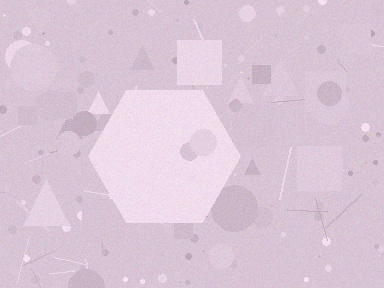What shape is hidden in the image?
A hexagon is hidden in the image.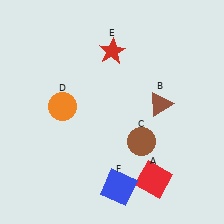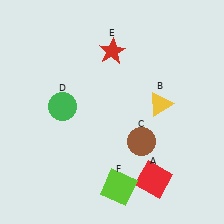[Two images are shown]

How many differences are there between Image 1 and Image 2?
There are 3 differences between the two images.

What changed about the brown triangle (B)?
In Image 1, B is brown. In Image 2, it changed to yellow.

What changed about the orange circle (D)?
In Image 1, D is orange. In Image 2, it changed to green.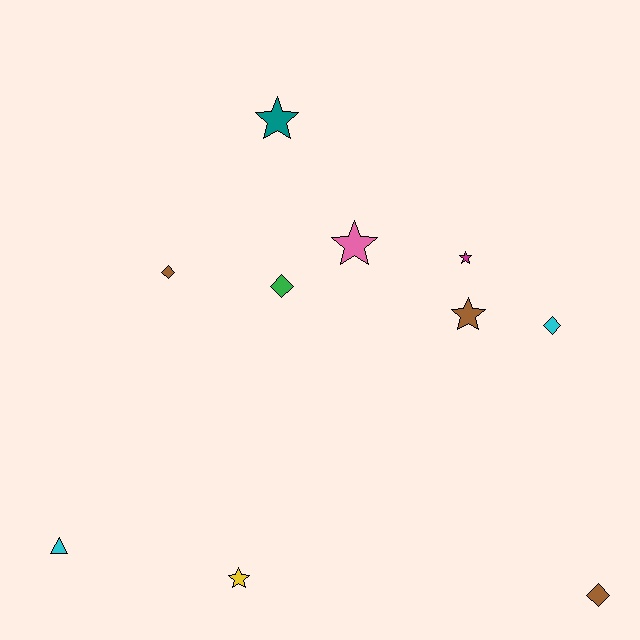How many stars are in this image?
There are 5 stars.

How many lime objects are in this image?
There are no lime objects.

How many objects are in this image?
There are 10 objects.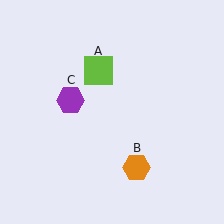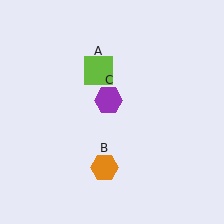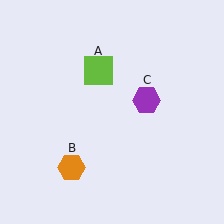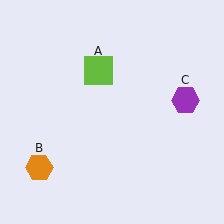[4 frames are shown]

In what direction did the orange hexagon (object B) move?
The orange hexagon (object B) moved left.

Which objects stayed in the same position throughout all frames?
Lime square (object A) remained stationary.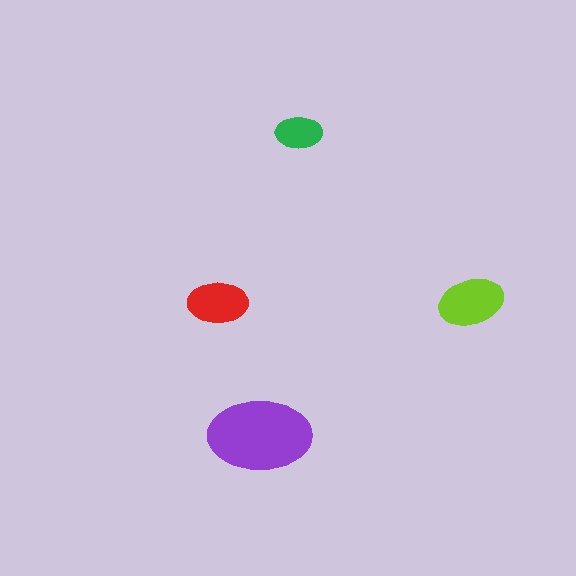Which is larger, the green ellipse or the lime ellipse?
The lime one.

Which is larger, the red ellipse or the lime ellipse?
The lime one.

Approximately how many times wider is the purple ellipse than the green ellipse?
About 2 times wider.